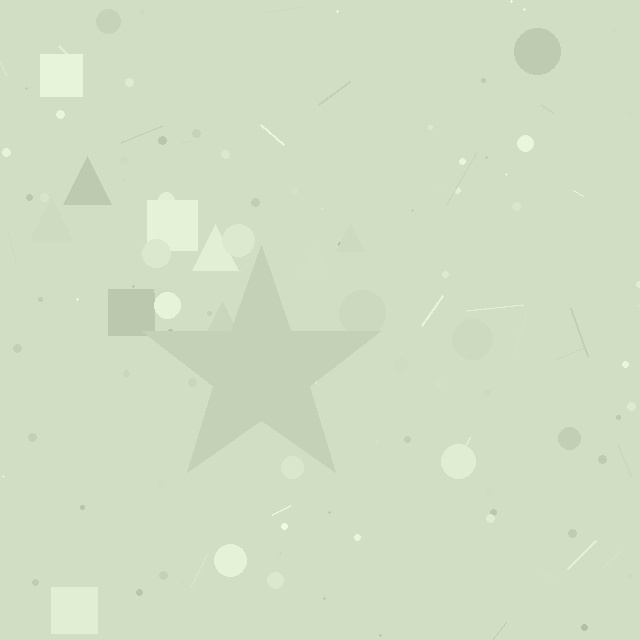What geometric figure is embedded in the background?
A star is embedded in the background.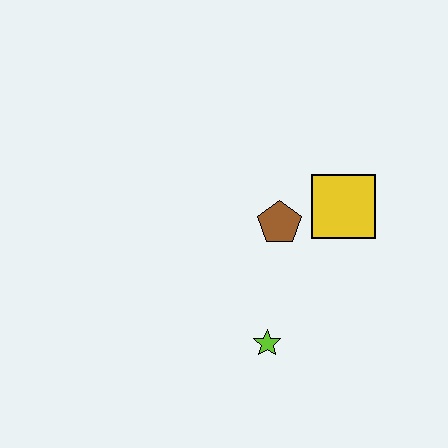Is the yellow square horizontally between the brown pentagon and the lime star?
No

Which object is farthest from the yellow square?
The lime star is farthest from the yellow square.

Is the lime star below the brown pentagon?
Yes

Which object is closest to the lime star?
The brown pentagon is closest to the lime star.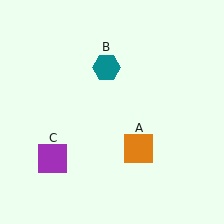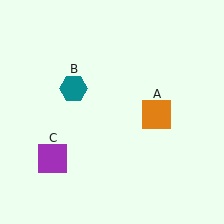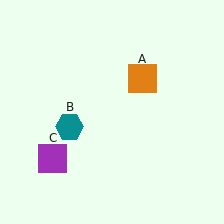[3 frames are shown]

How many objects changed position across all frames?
2 objects changed position: orange square (object A), teal hexagon (object B).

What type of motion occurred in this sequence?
The orange square (object A), teal hexagon (object B) rotated counterclockwise around the center of the scene.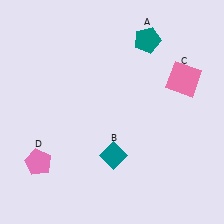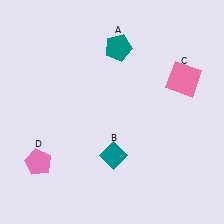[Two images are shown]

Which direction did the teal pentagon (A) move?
The teal pentagon (A) moved left.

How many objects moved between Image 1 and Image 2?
1 object moved between the two images.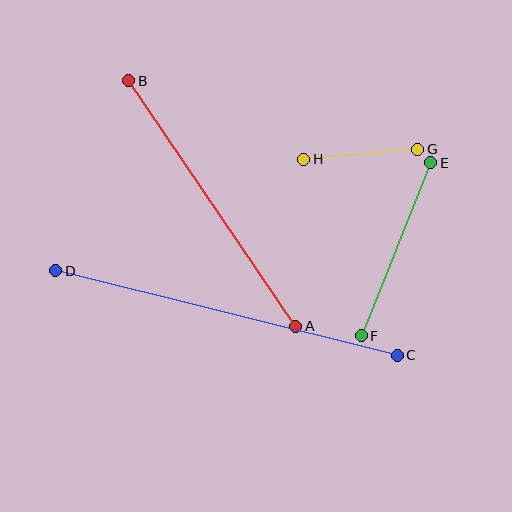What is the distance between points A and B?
The distance is approximately 297 pixels.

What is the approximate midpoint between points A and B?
The midpoint is at approximately (212, 203) pixels.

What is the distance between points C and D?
The distance is approximately 352 pixels.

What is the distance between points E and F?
The distance is approximately 186 pixels.